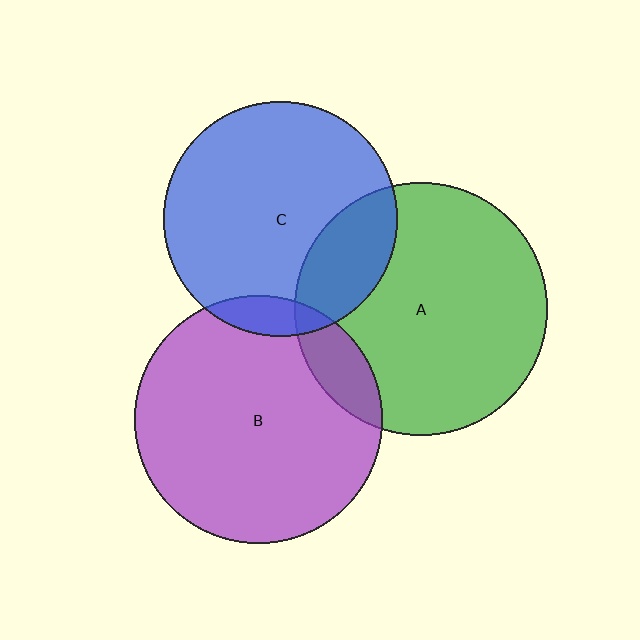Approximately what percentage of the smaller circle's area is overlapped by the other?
Approximately 10%.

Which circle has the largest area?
Circle A (green).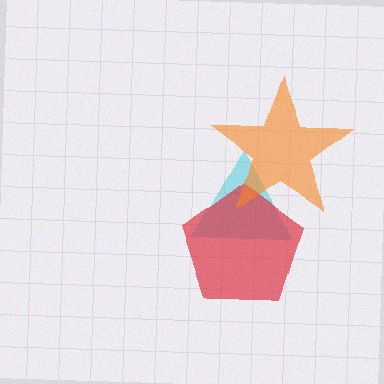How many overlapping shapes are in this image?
There are 3 overlapping shapes in the image.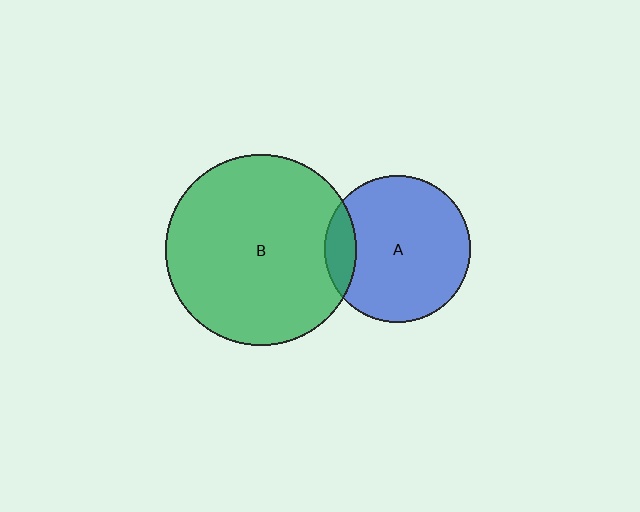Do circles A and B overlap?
Yes.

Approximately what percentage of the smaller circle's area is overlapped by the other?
Approximately 15%.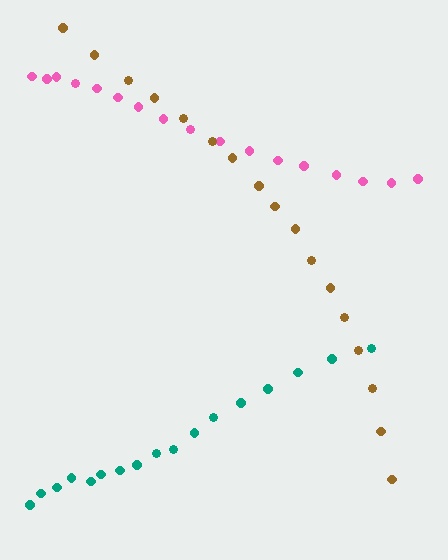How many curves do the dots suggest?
There are 3 distinct paths.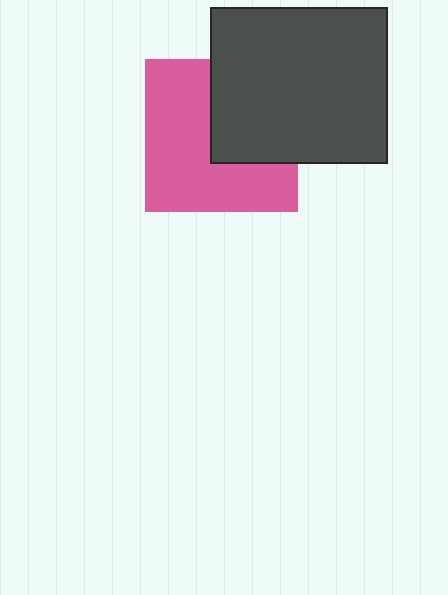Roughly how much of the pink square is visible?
About half of it is visible (roughly 60%).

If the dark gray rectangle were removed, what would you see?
You would see the complete pink square.